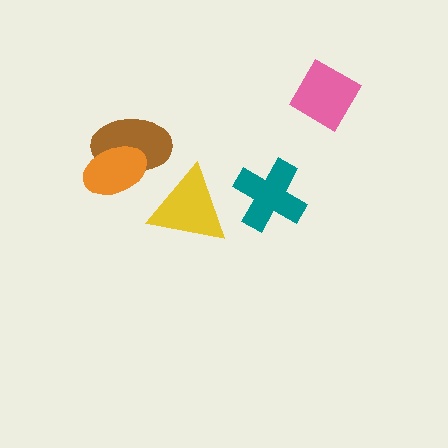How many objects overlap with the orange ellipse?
1 object overlaps with the orange ellipse.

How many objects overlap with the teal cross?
0 objects overlap with the teal cross.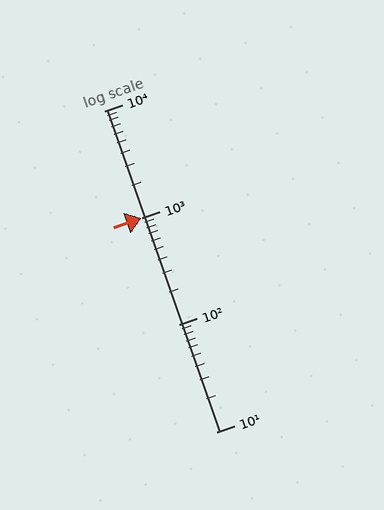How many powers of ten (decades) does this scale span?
The scale spans 3 decades, from 10 to 10000.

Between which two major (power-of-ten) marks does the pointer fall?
The pointer is between 1000 and 10000.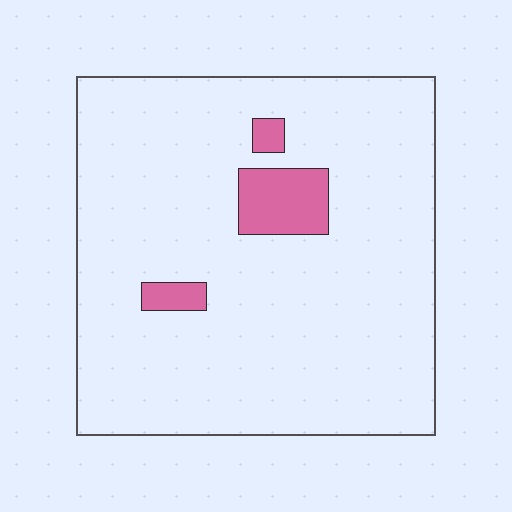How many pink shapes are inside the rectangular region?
3.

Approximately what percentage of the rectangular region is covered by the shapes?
Approximately 5%.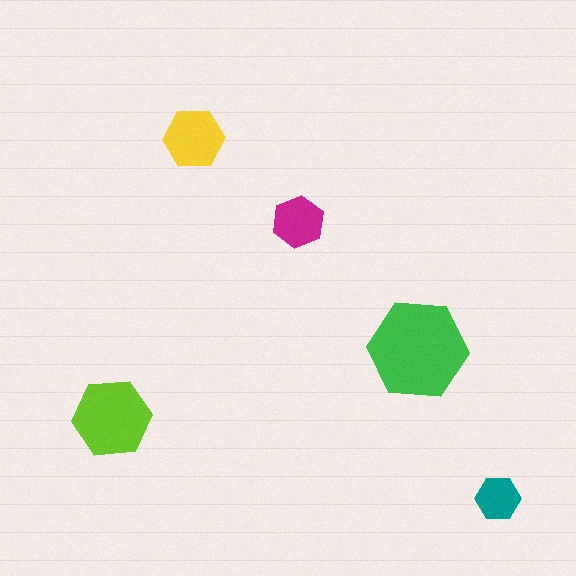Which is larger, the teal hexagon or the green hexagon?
The green one.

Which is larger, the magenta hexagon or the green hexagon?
The green one.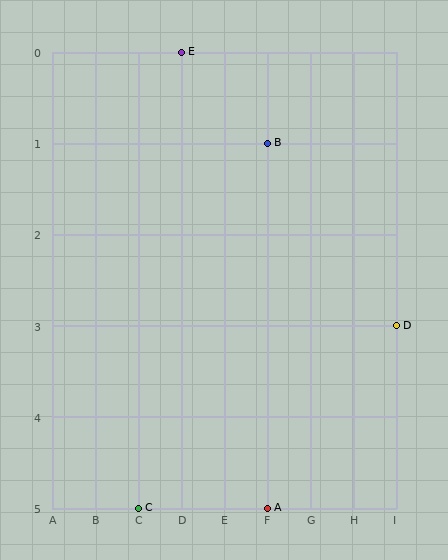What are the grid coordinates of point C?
Point C is at grid coordinates (C, 5).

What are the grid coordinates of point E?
Point E is at grid coordinates (D, 0).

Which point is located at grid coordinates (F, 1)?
Point B is at (F, 1).